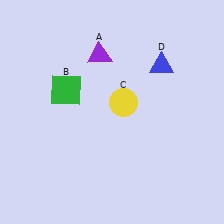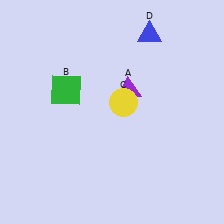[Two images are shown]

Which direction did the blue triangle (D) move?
The blue triangle (D) moved up.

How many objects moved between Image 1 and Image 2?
2 objects moved between the two images.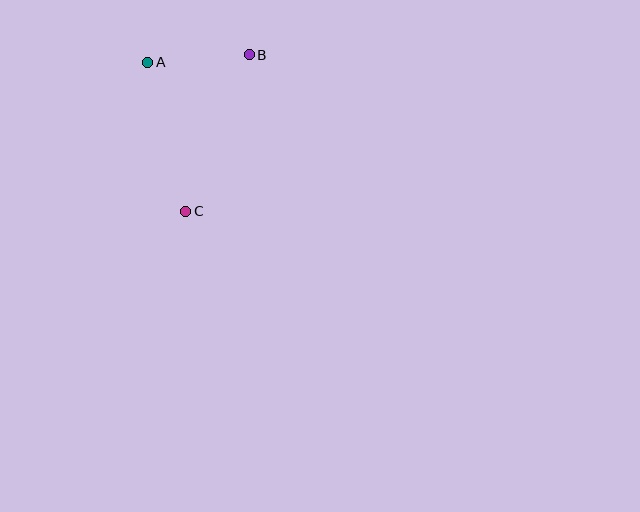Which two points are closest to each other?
Points A and B are closest to each other.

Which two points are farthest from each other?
Points B and C are farthest from each other.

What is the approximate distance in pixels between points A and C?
The distance between A and C is approximately 154 pixels.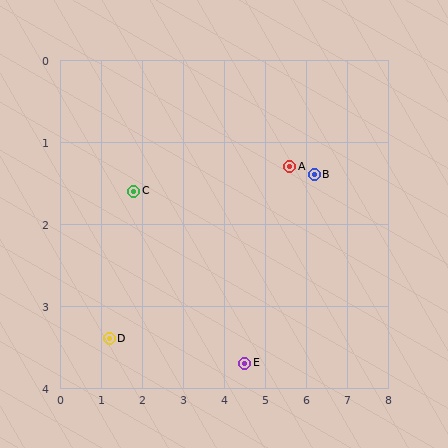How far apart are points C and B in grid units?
Points C and B are about 4.4 grid units apart.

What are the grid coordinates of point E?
Point E is at approximately (4.5, 3.7).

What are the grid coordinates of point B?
Point B is at approximately (6.2, 1.4).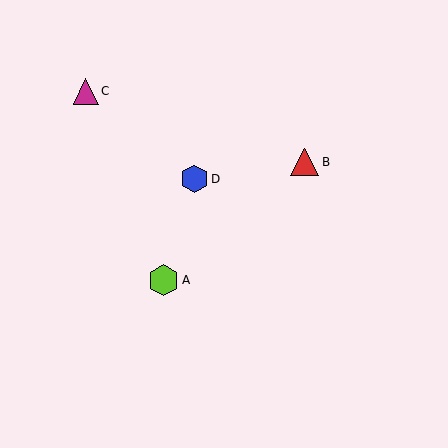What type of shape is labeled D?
Shape D is a blue hexagon.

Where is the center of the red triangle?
The center of the red triangle is at (305, 162).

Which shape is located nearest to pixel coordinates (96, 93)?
The magenta triangle (labeled C) at (86, 91) is nearest to that location.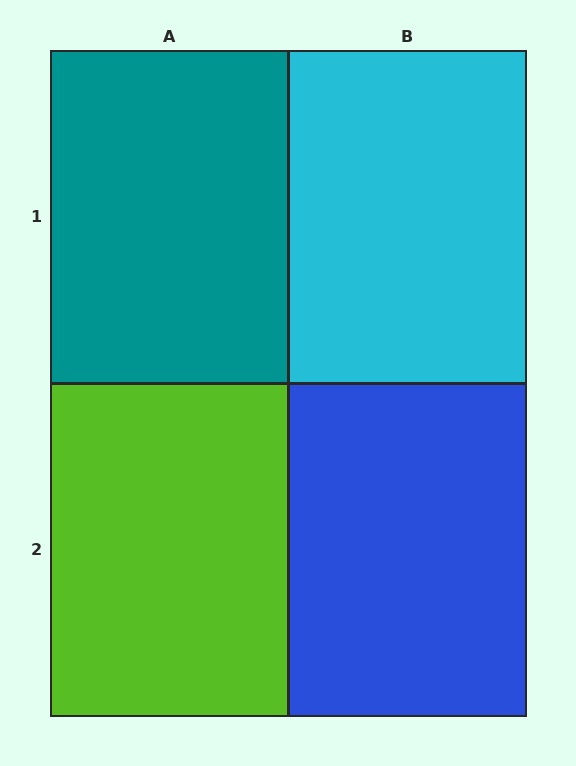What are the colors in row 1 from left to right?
Teal, cyan.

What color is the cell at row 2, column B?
Blue.